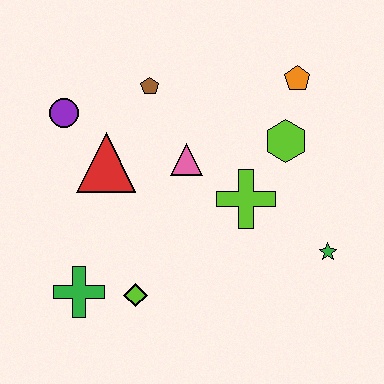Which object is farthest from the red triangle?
The green star is farthest from the red triangle.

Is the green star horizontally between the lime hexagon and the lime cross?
No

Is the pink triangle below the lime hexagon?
Yes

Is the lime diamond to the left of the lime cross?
Yes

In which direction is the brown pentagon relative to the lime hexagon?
The brown pentagon is to the left of the lime hexagon.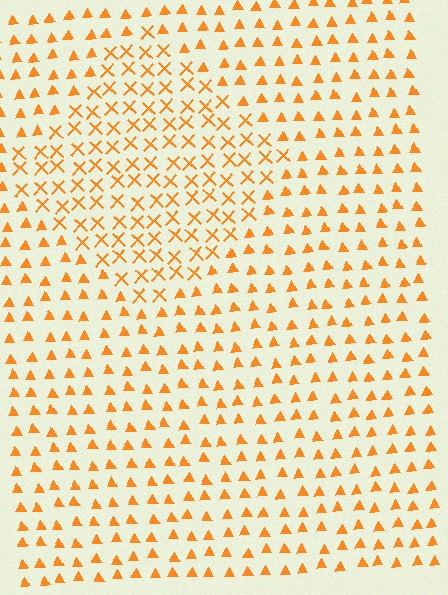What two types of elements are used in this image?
The image uses X marks inside the diamond region and triangles outside it.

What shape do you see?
I see a diamond.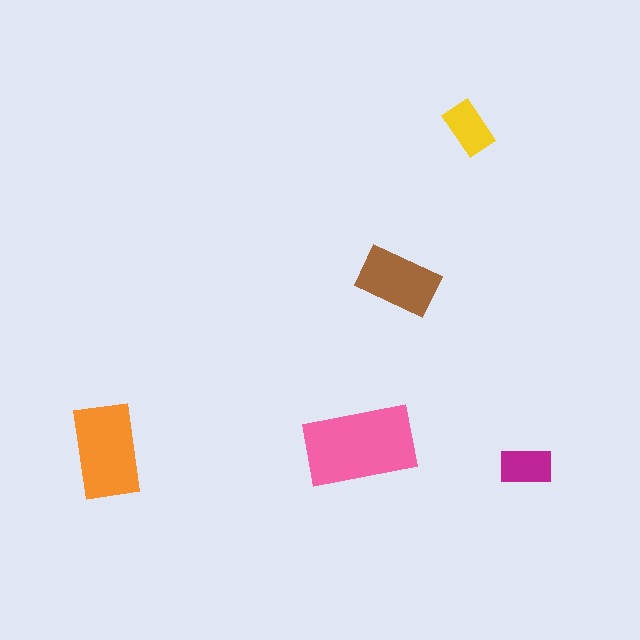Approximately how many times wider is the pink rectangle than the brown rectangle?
About 1.5 times wider.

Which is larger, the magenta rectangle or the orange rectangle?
The orange one.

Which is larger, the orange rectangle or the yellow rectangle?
The orange one.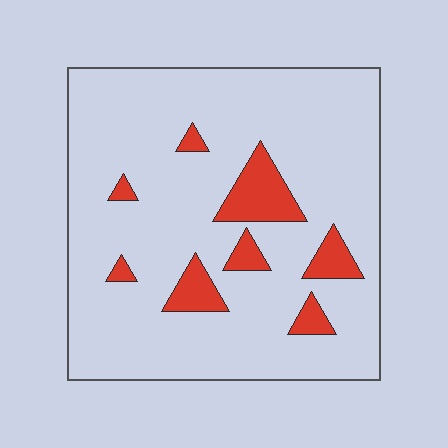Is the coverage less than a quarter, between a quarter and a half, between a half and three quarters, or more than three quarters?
Less than a quarter.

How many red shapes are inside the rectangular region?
8.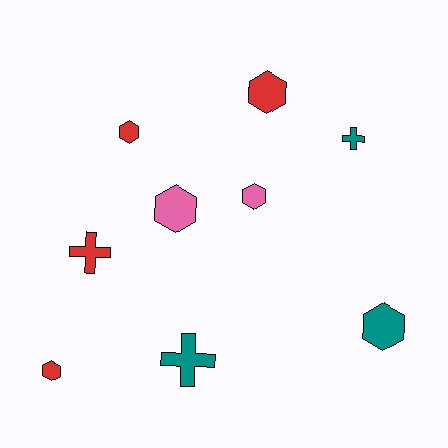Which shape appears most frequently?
Hexagon, with 6 objects.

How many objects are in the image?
There are 9 objects.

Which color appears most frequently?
Red, with 4 objects.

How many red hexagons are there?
There are 3 red hexagons.